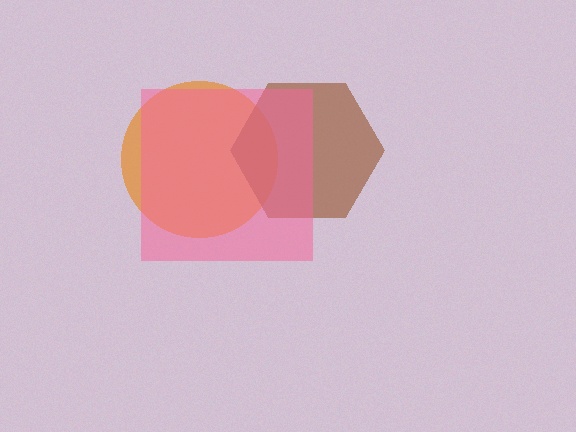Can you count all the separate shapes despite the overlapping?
Yes, there are 3 separate shapes.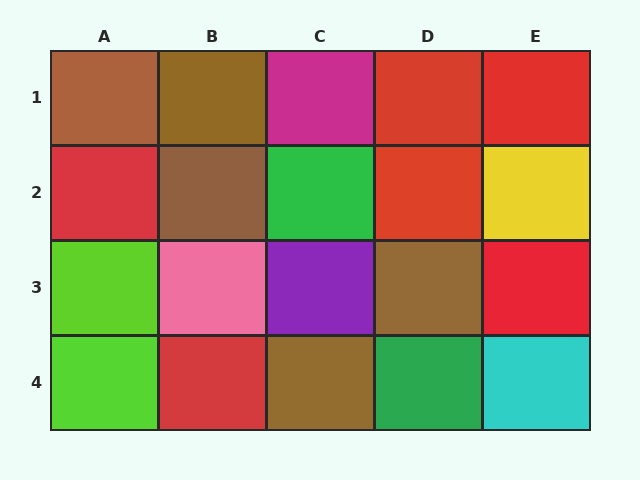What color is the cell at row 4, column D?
Green.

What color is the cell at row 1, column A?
Brown.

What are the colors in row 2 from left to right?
Red, brown, green, red, yellow.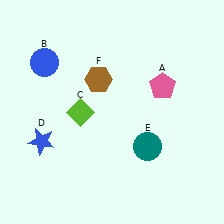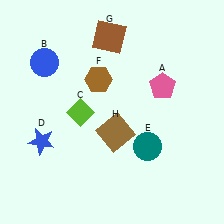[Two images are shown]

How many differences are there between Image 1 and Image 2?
There are 2 differences between the two images.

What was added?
A brown square (G), a brown square (H) were added in Image 2.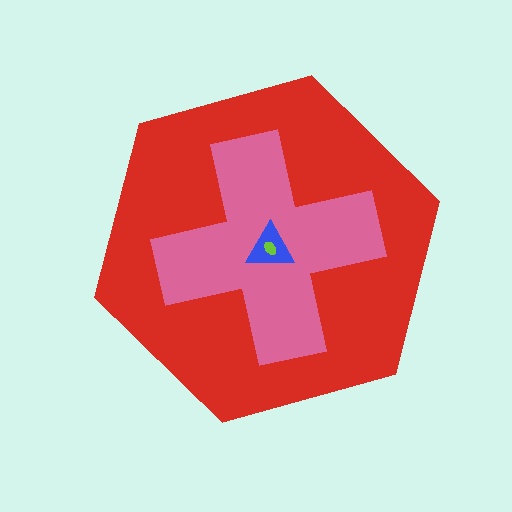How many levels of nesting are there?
4.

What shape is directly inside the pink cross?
The blue triangle.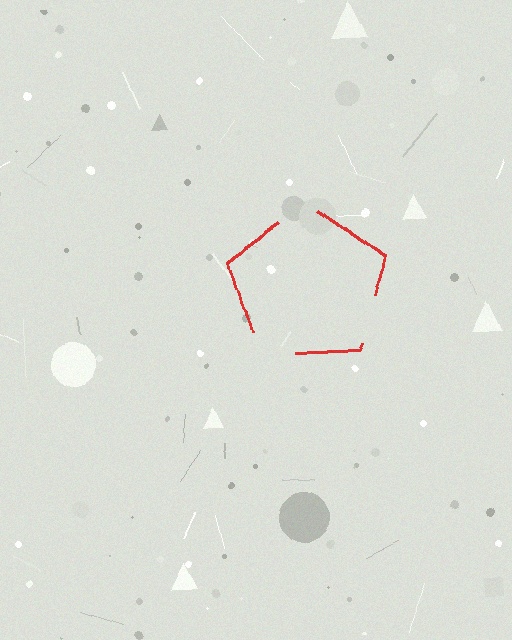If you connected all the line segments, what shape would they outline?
They would outline a pentagon.